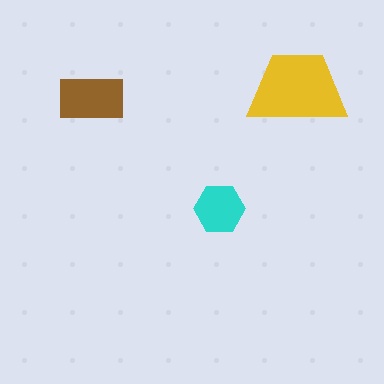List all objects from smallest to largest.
The cyan hexagon, the brown rectangle, the yellow trapezoid.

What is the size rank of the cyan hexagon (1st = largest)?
3rd.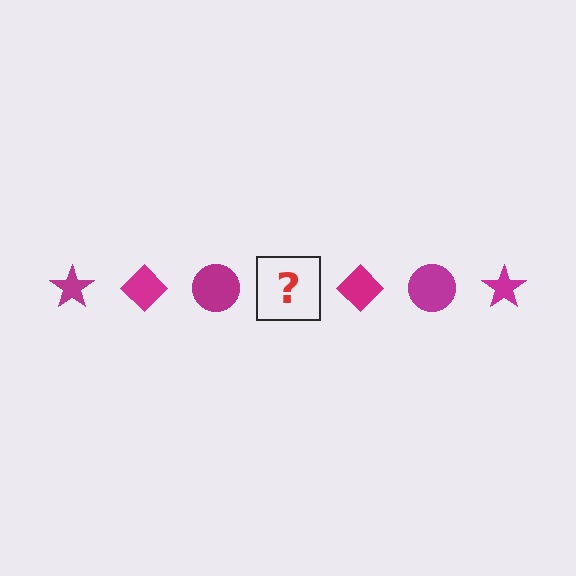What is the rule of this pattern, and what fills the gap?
The rule is that the pattern cycles through star, diamond, circle shapes in magenta. The gap should be filled with a magenta star.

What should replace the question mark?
The question mark should be replaced with a magenta star.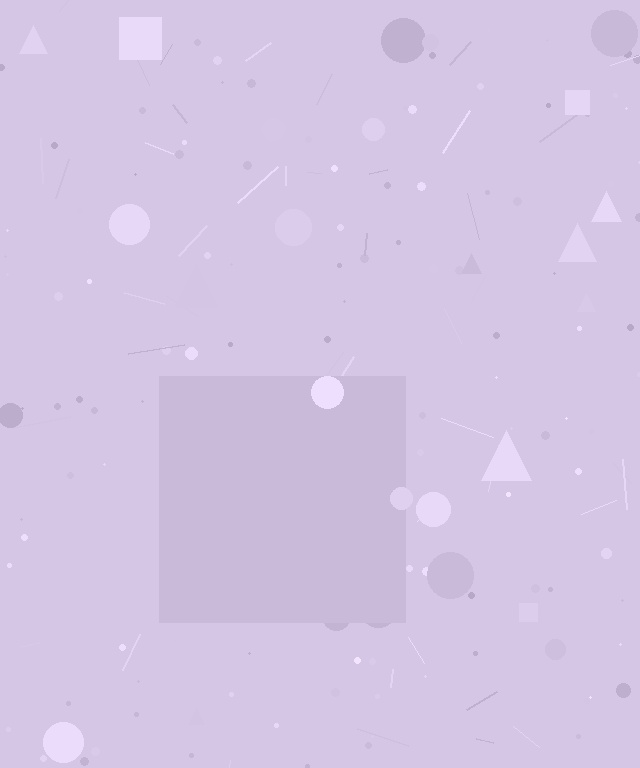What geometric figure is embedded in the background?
A square is embedded in the background.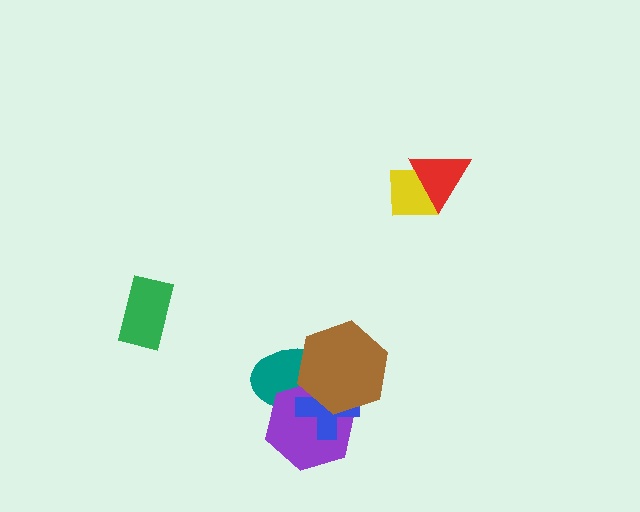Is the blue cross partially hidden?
Yes, it is partially covered by another shape.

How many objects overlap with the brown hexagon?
3 objects overlap with the brown hexagon.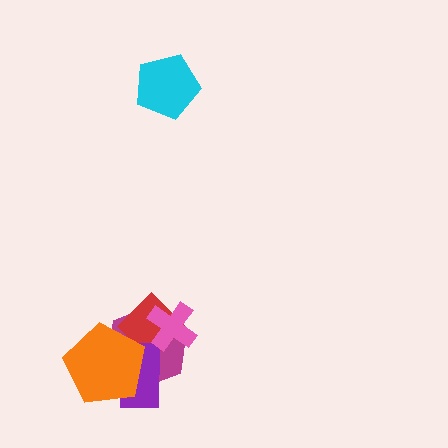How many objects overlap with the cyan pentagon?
0 objects overlap with the cyan pentagon.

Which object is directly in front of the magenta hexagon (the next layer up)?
The red diamond is directly in front of the magenta hexagon.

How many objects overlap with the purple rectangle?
3 objects overlap with the purple rectangle.